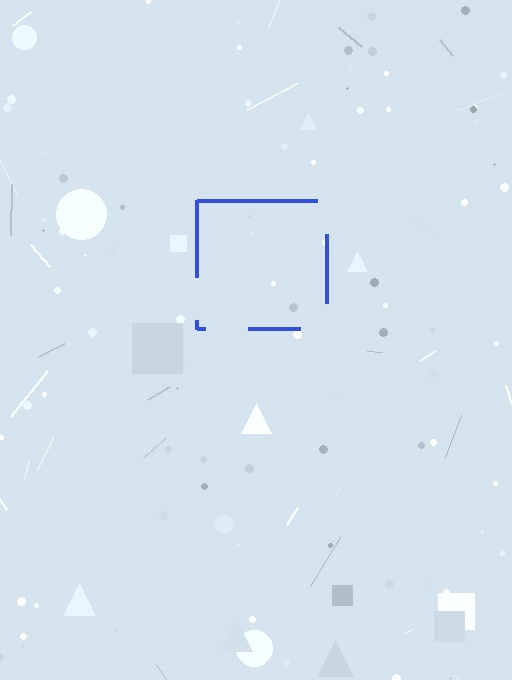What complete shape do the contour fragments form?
The contour fragments form a square.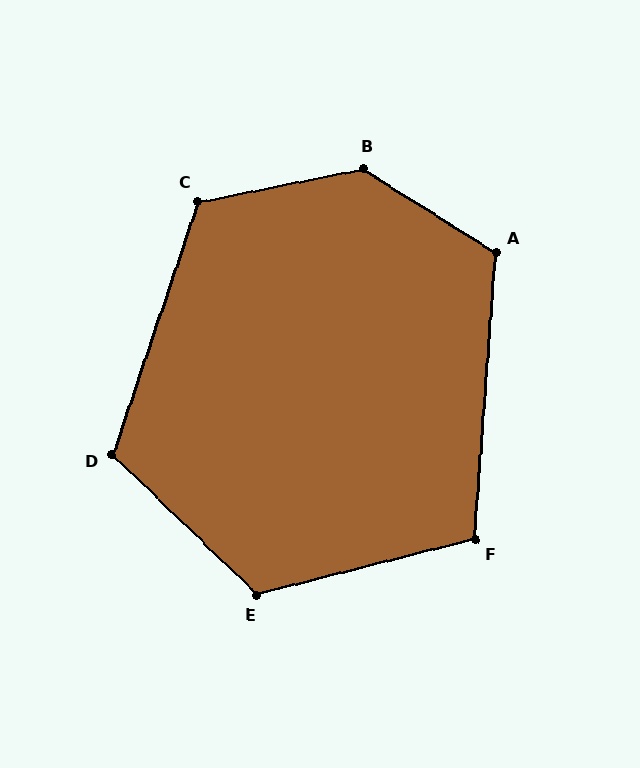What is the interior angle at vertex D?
Approximately 115 degrees (obtuse).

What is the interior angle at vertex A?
Approximately 118 degrees (obtuse).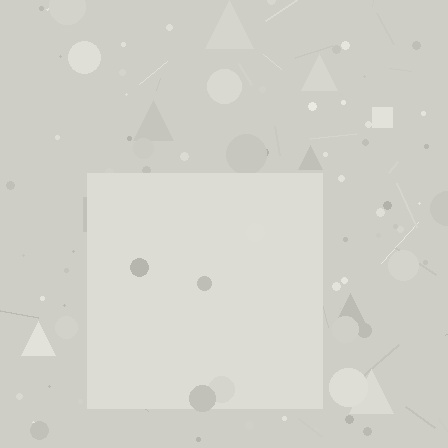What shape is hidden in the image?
A square is hidden in the image.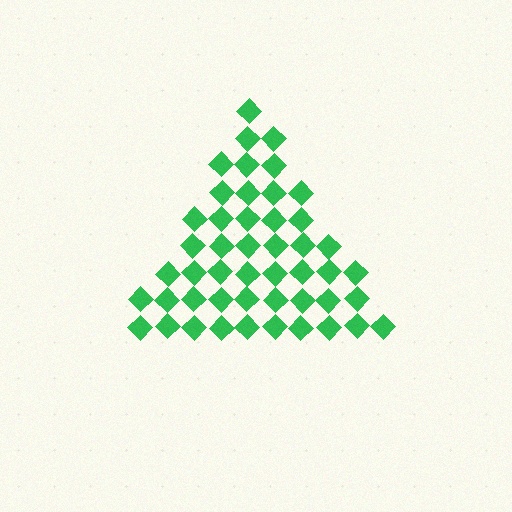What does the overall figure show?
The overall figure shows a triangle.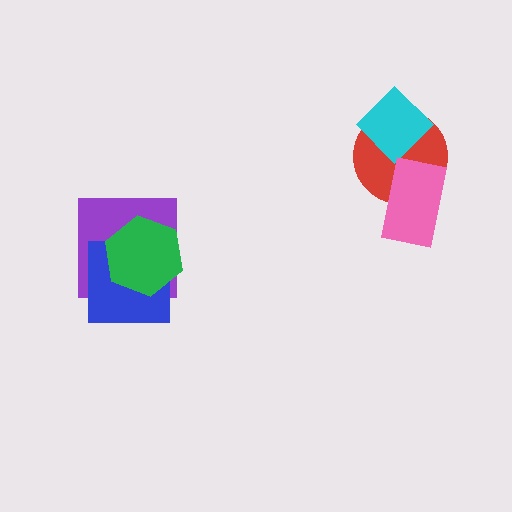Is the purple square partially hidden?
Yes, it is partially covered by another shape.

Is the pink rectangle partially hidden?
No, no other shape covers it.